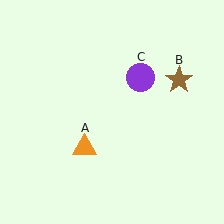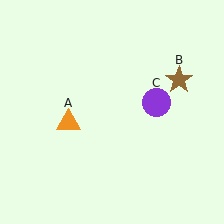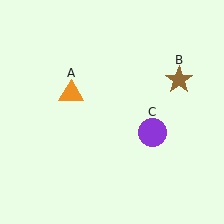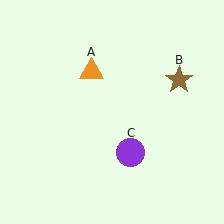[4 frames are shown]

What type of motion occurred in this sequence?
The orange triangle (object A), purple circle (object C) rotated clockwise around the center of the scene.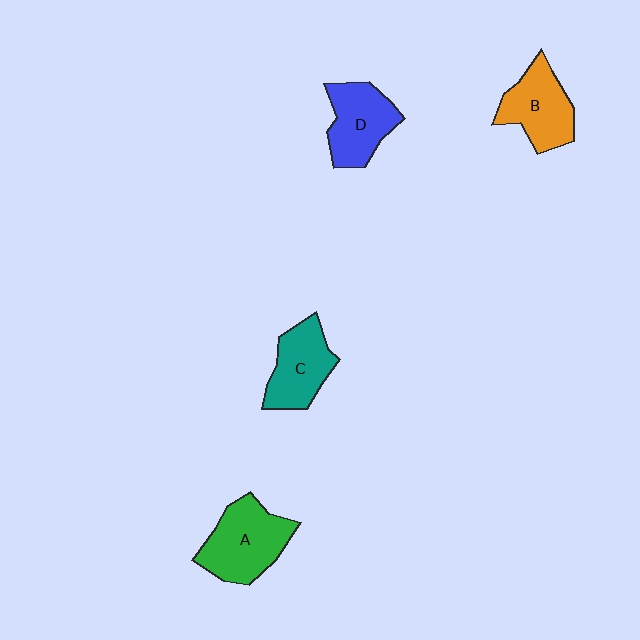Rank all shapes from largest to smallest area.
From largest to smallest: A (green), D (blue), B (orange), C (teal).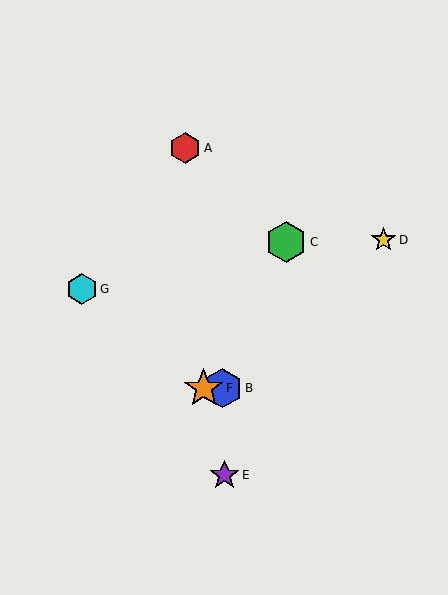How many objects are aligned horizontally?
2 objects (B, F) are aligned horizontally.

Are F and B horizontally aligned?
Yes, both are at y≈388.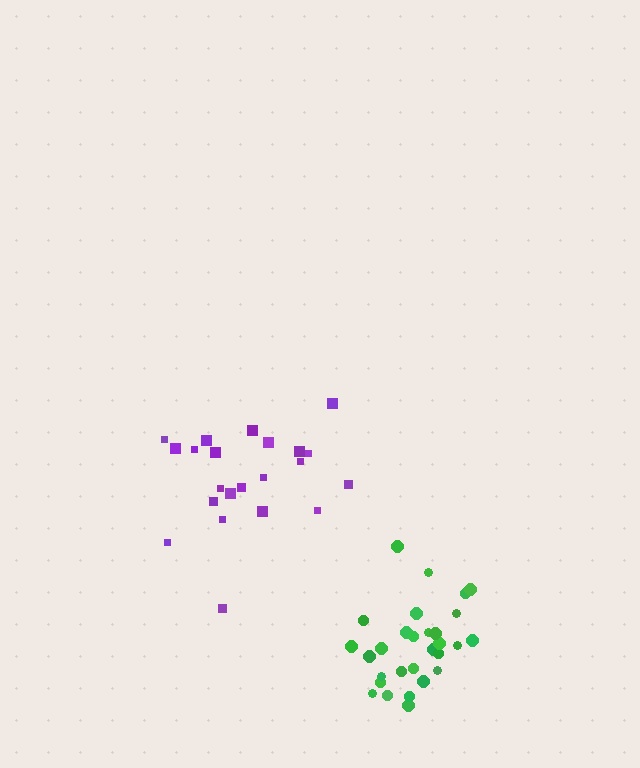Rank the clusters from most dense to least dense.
green, purple.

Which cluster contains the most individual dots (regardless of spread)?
Green (29).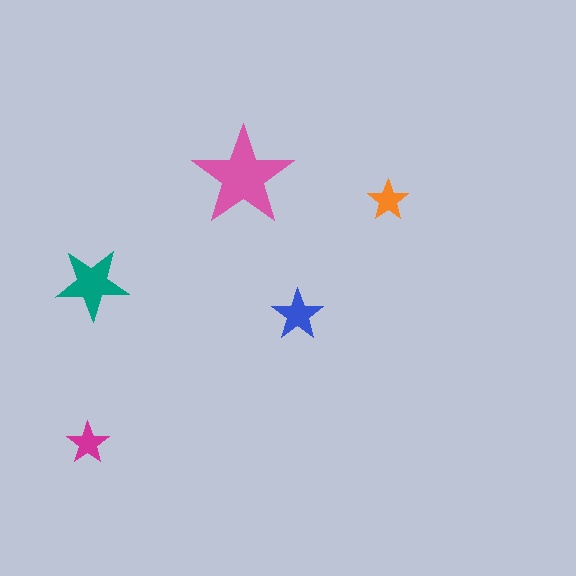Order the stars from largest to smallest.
the pink one, the teal one, the blue one, the magenta one, the orange one.